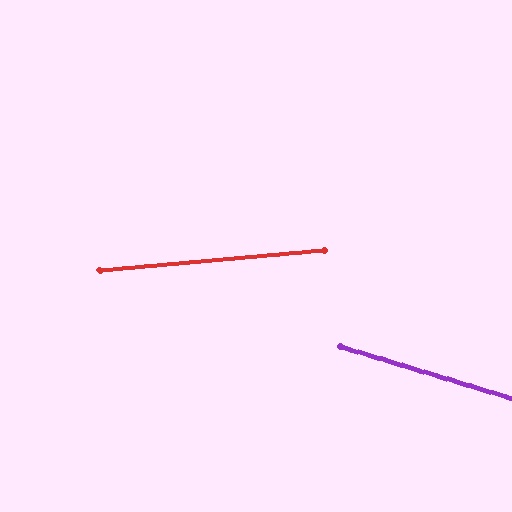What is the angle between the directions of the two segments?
Approximately 22 degrees.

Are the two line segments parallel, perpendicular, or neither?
Neither parallel nor perpendicular — they differ by about 22°.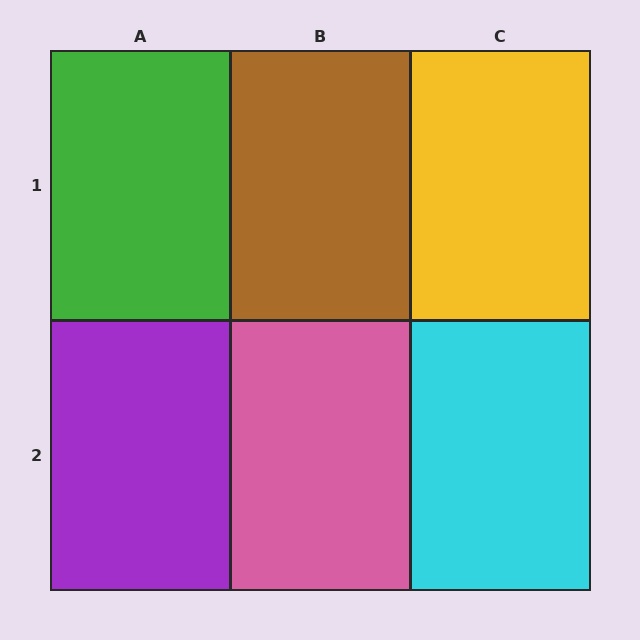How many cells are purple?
1 cell is purple.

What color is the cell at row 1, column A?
Green.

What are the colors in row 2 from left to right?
Purple, pink, cyan.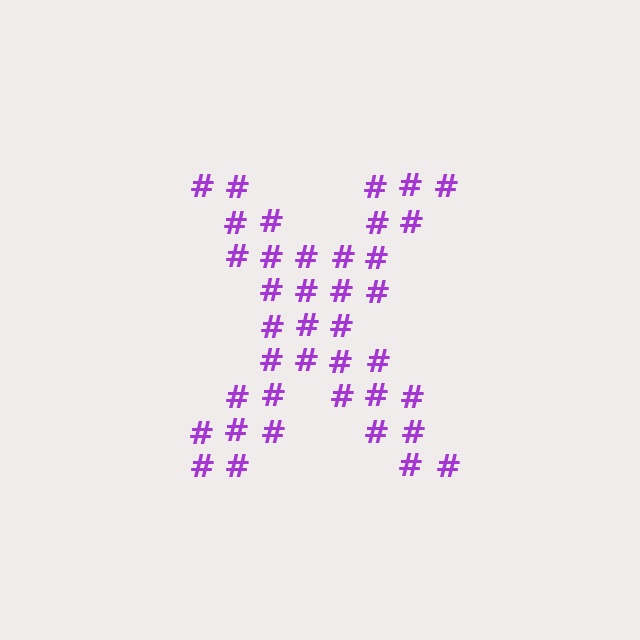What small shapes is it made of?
It is made of small hash symbols.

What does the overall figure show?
The overall figure shows the letter X.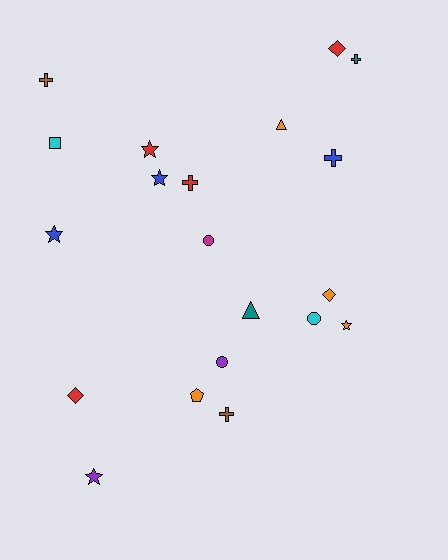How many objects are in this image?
There are 20 objects.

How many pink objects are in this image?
There are no pink objects.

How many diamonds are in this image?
There are 3 diamonds.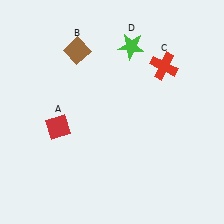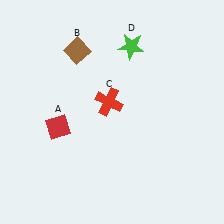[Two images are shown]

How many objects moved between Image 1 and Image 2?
1 object moved between the two images.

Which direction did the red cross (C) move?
The red cross (C) moved left.